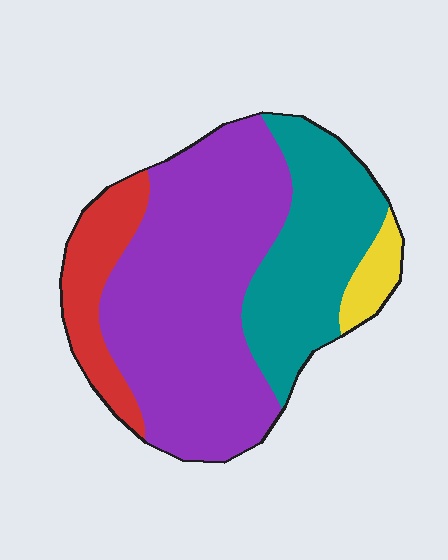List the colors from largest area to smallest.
From largest to smallest: purple, teal, red, yellow.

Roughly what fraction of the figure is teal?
Teal takes up about one quarter (1/4) of the figure.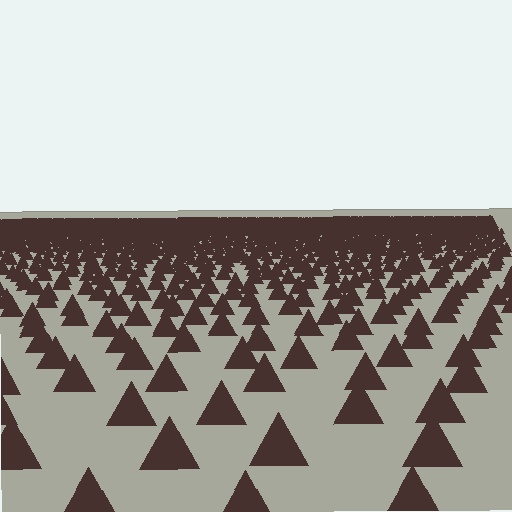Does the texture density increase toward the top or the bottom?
Density increases toward the top.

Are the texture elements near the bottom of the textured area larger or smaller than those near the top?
Larger. Near the bottom, elements are closer to the viewer and appear at a bigger on-screen size.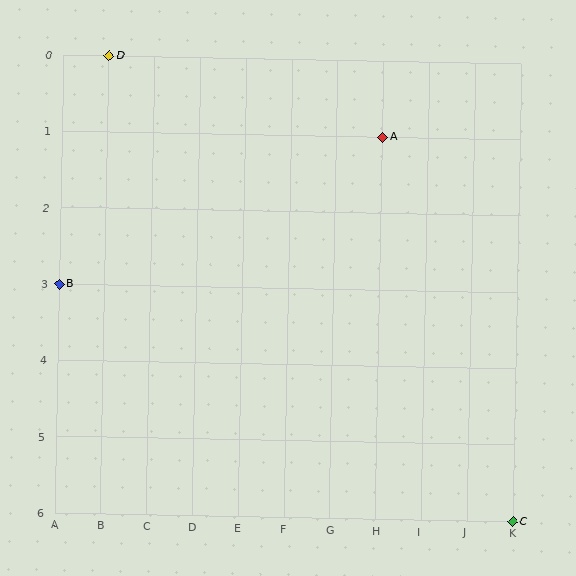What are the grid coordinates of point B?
Point B is at grid coordinates (A, 3).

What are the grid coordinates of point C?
Point C is at grid coordinates (K, 6).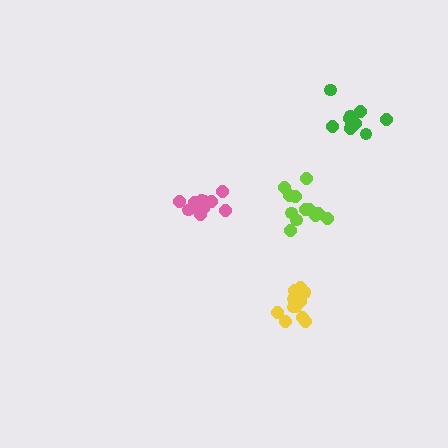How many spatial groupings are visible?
There are 4 spatial groupings.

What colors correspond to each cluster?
The clusters are colored: yellow, green, pink, lime.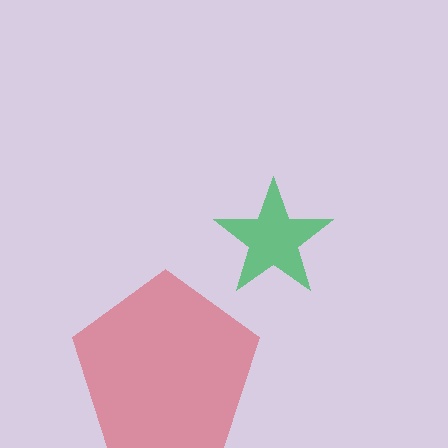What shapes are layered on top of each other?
The layered shapes are: a green star, a red pentagon.